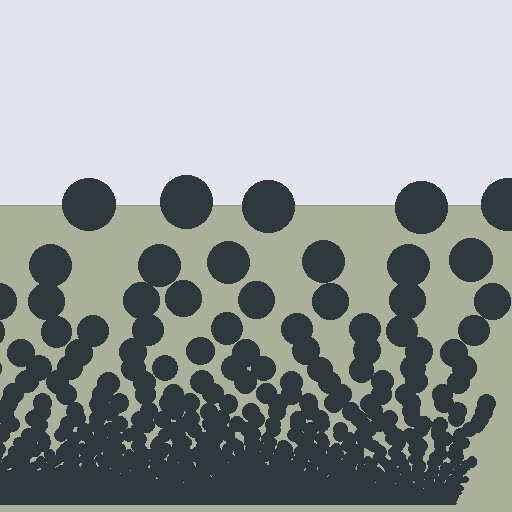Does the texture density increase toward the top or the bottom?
Density increases toward the bottom.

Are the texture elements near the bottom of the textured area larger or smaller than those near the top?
Smaller. The gradient is inverted — elements near the bottom are smaller and denser.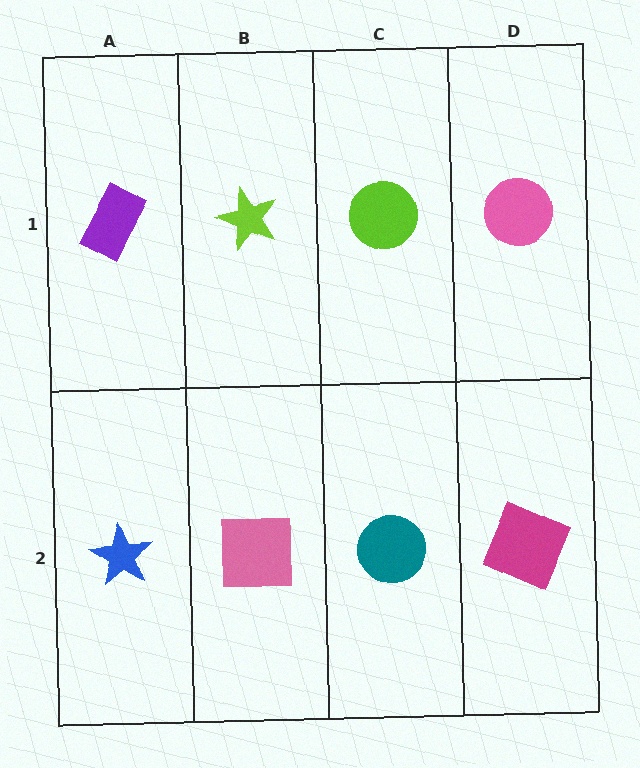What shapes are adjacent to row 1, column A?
A blue star (row 2, column A), a lime star (row 1, column B).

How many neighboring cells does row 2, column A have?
2.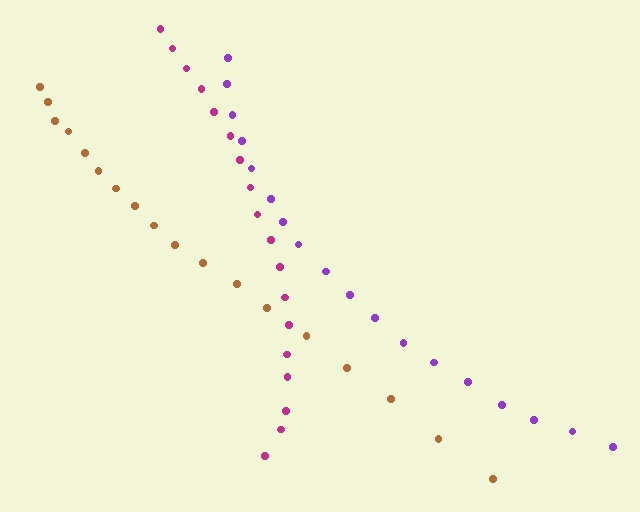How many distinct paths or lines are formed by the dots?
There are 3 distinct paths.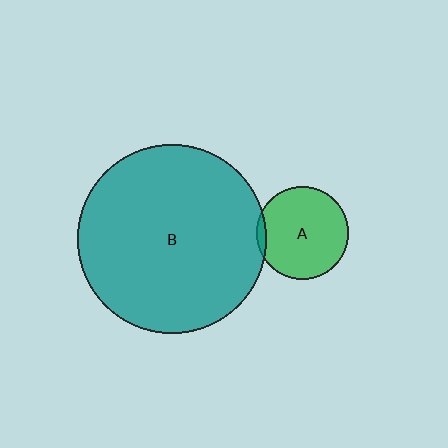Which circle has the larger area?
Circle B (teal).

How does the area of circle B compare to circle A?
Approximately 4.2 times.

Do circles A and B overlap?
Yes.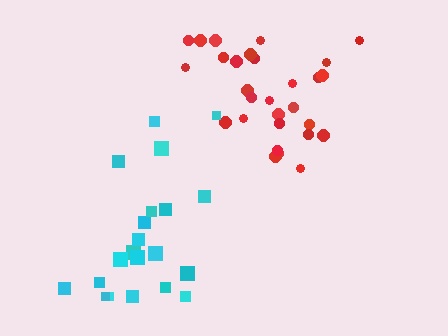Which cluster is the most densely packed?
Red.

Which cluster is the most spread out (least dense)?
Cyan.